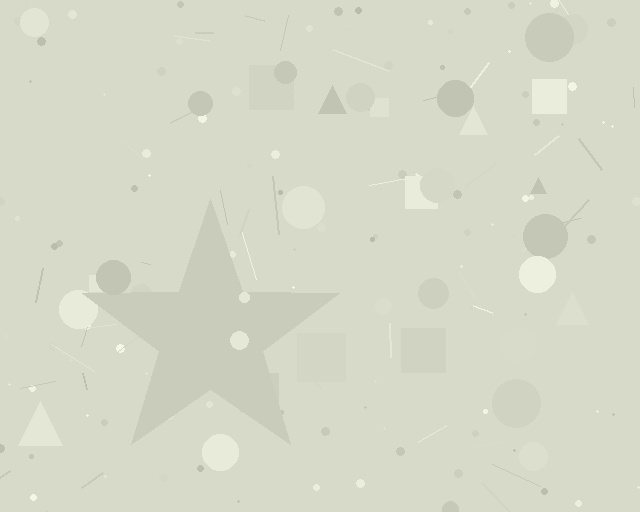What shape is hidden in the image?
A star is hidden in the image.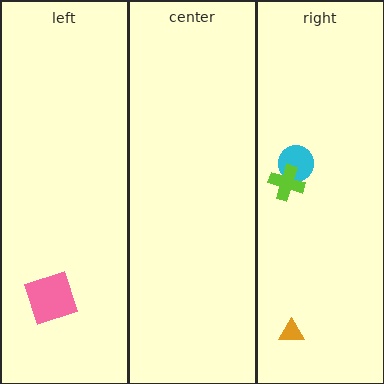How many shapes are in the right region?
3.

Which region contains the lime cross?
The right region.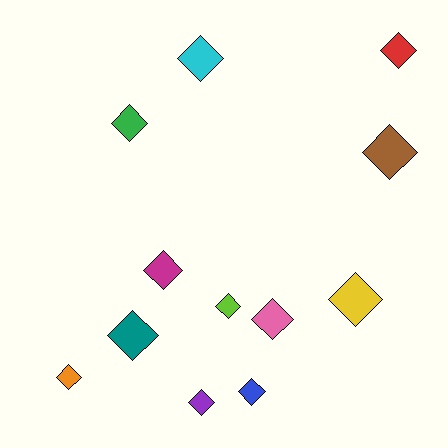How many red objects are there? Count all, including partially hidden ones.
There is 1 red object.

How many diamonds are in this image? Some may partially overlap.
There are 12 diamonds.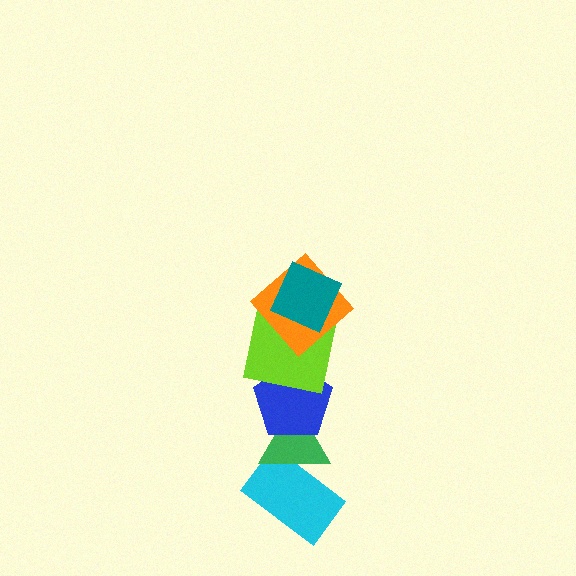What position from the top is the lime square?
The lime square is 3rd from the top.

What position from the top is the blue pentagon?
The blue pentagon is 4th from the top.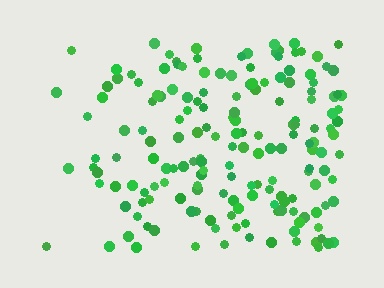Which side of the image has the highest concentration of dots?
The right.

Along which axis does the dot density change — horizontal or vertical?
Horizontal.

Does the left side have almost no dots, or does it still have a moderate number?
Still a moderate number, just noticeably fewer than the right.